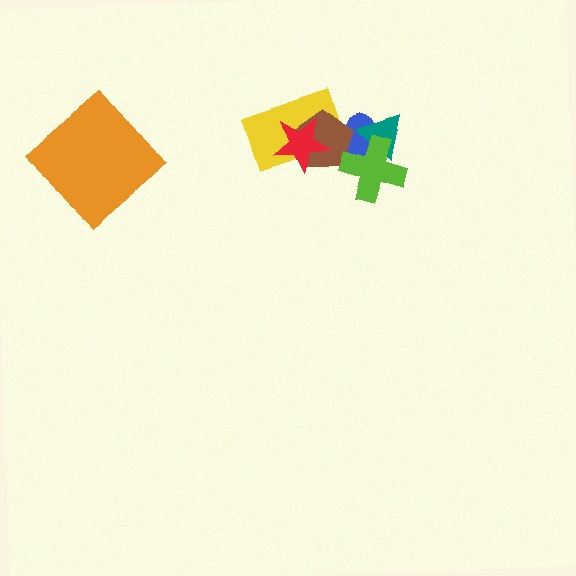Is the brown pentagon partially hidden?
Yes, it is partially covered by another shape.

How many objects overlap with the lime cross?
3 objects overlap with the lime cross.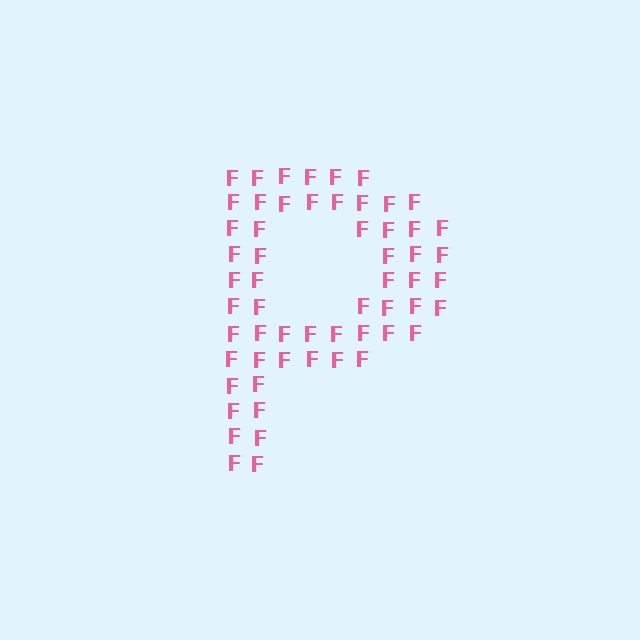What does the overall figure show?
The overall figure shows the letter P.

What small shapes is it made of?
It is made of small letter F's.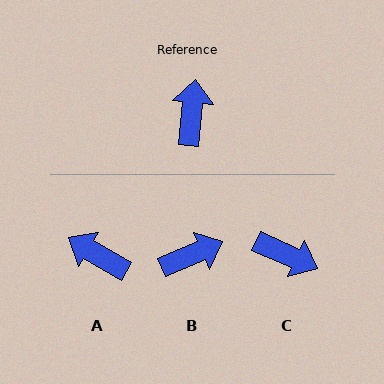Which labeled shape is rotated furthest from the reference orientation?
C, about 108 degrees away.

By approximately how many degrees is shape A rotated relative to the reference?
Approximately 65 degrees counter-clockwise.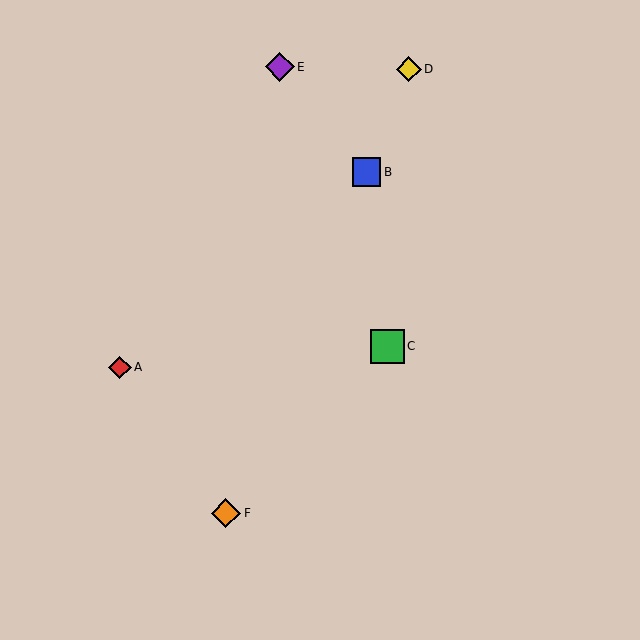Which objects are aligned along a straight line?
Objects B, D, F are aligned along a straight line.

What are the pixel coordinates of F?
Object F is at (226, 513).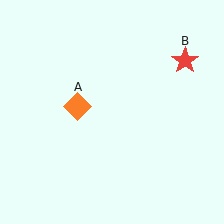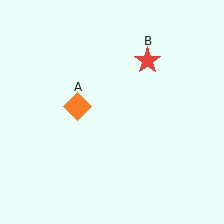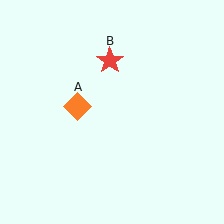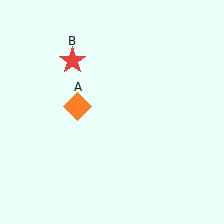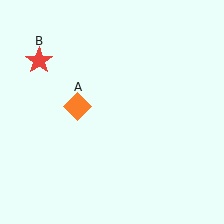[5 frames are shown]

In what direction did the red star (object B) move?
The red star (object B) moved left.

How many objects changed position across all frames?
1 object changed position: red star (object B).